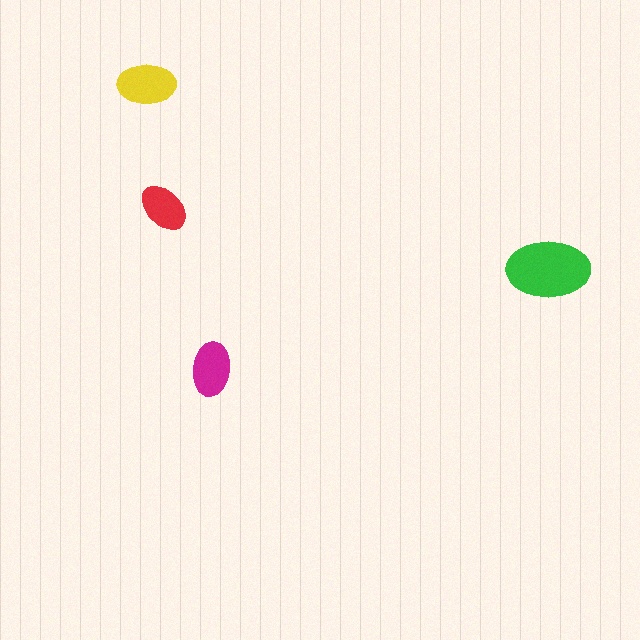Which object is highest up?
The yellow ellipse is topmost.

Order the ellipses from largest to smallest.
the green one, the yellow one, the magenta one, the red one.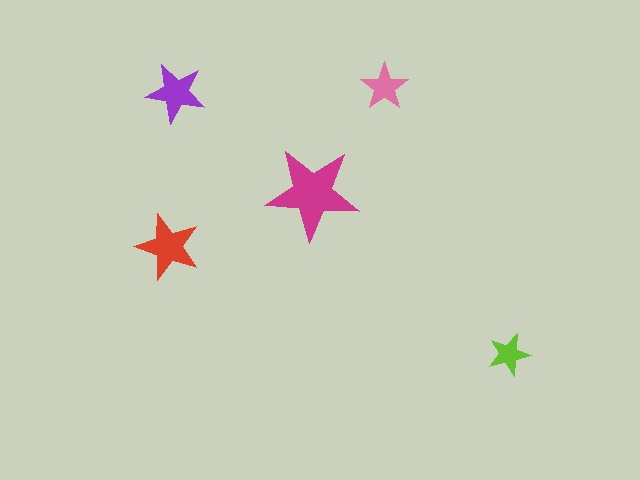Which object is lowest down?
The lime star is bottommost.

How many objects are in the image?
There are 5 objects in the image.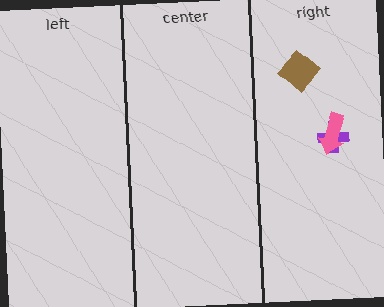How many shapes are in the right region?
3.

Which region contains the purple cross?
The right region.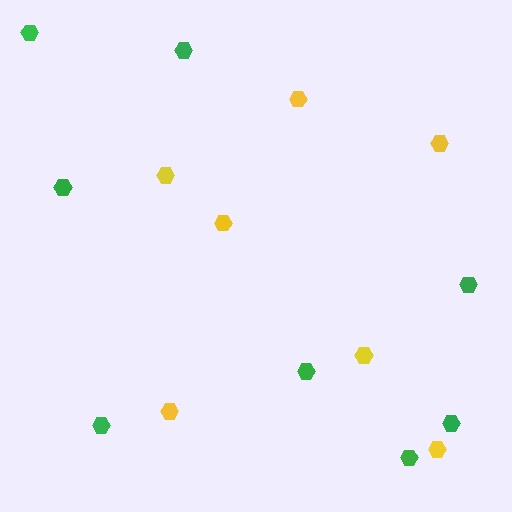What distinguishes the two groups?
There are 2 groups: one group of green hexagons (8) and one group of yellow hexagons (7).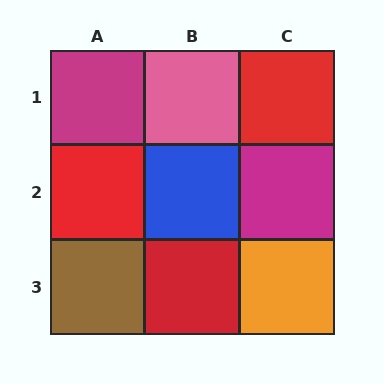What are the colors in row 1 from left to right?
Magenta, pink, red.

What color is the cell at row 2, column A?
Red.